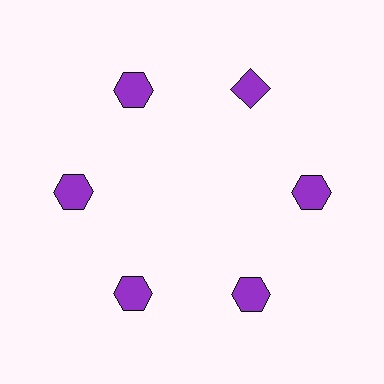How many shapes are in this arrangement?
There are 6 shapes arranged in a ring pattern.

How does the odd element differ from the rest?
It has a different shape: diamond instead of hexagon.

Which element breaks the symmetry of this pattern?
The purple diamond at roughly the 1 o'clock position breaks the symmetry. All other shapes are purple hexagons.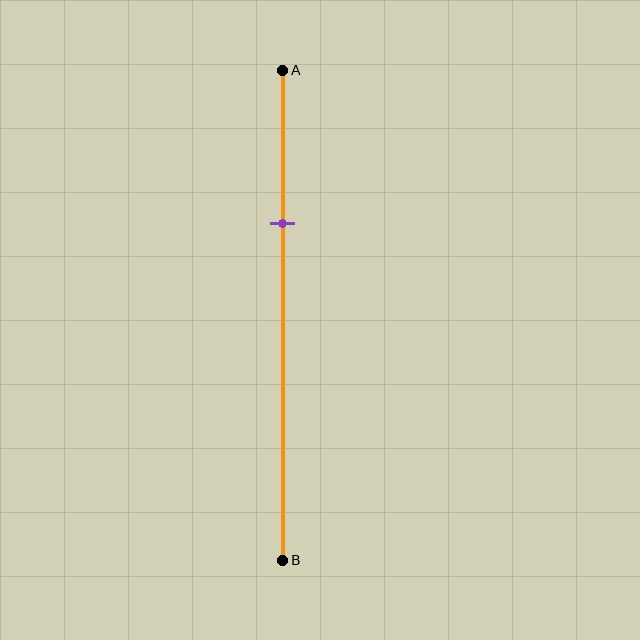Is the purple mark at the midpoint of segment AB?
No, the mark is at about 30% from A, not at the 50% midpoint.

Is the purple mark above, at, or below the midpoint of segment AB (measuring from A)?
The purple mark is above the midpoint of segment AB.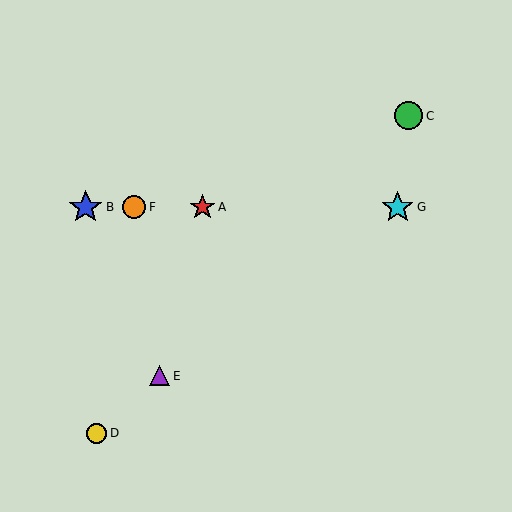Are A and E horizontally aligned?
No, A is at y≈207 and E is at y≈376.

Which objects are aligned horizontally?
Objects A, B, F, G are aligned horizontally.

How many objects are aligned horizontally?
4 objects (A, B, F, G) are aligned horizontally.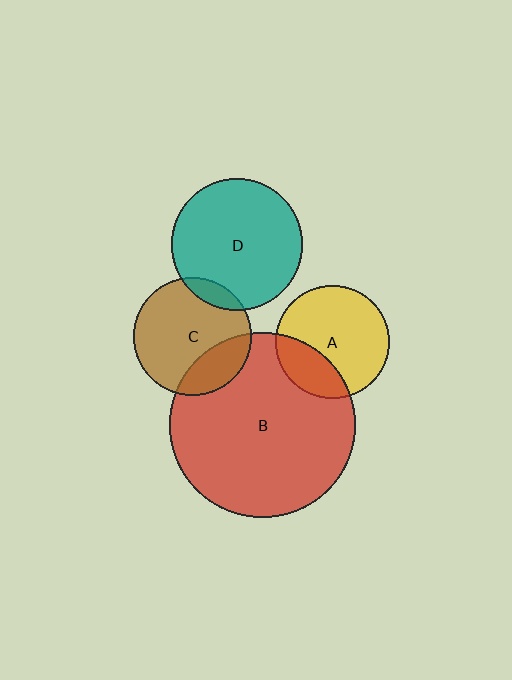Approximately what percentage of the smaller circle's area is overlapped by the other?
Approximately 25%.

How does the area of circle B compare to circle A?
Approximately 2.6 times.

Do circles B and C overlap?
Yes.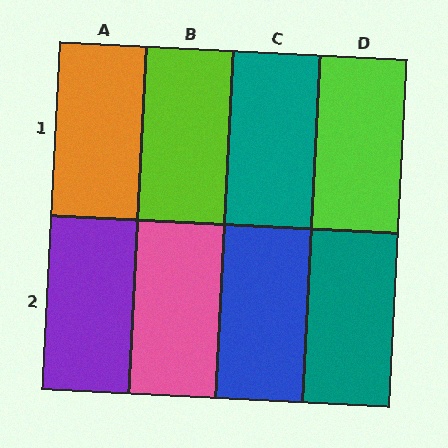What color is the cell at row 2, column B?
Pink.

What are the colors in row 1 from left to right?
Orange, lime, teal, lime.